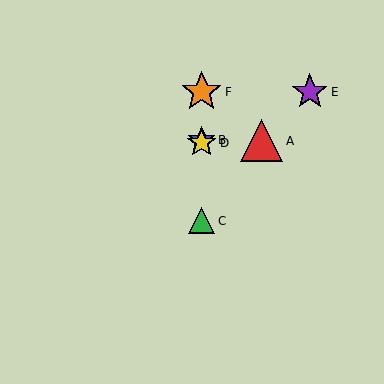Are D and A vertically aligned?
No, D is at x≈202 and A is at x≈262.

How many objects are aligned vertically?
4 objects (B, C, D, F) are aligned vertically.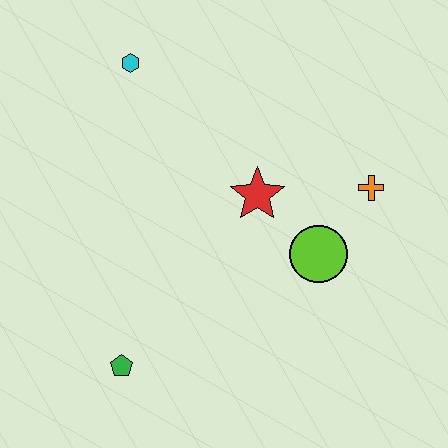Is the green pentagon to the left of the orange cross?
Yes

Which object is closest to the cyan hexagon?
The red star is closest to the cyan hexagon.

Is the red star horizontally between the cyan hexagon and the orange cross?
Yes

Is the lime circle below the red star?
Yes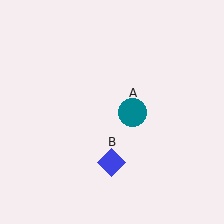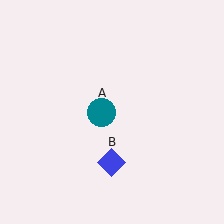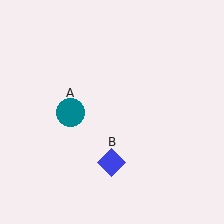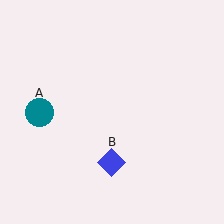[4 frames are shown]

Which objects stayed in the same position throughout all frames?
Blue diamond (object B) remained stationary.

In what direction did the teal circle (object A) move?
The teal circle (object A) moved left.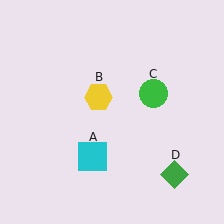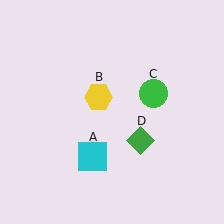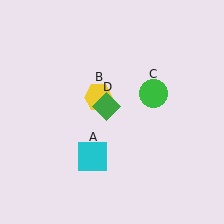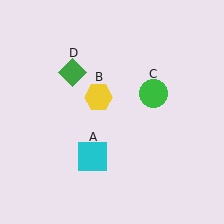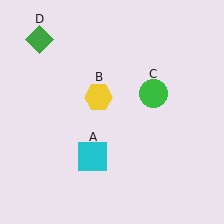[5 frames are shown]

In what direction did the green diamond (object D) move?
The green diamond (object D) moved up and to the left.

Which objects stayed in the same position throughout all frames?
Cyan square (object A) and yellow hexagon (object B) and green circle (object C) remained stationary.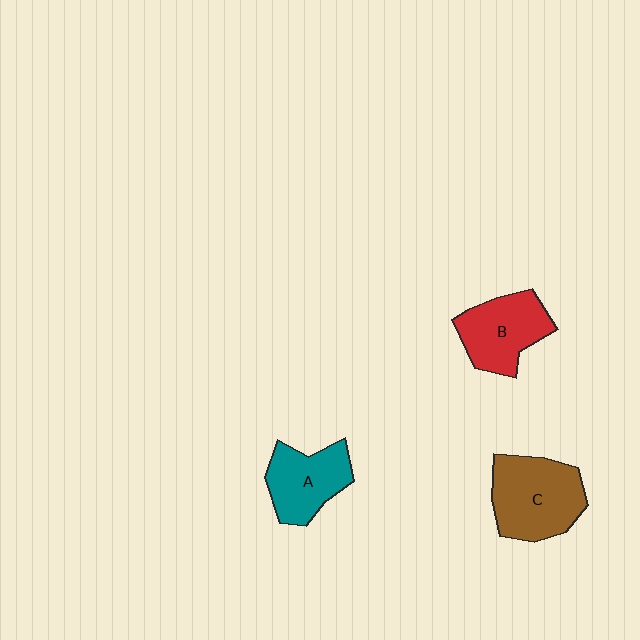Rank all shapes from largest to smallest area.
From largest to smallest: C (brown), B (red), A (teal).